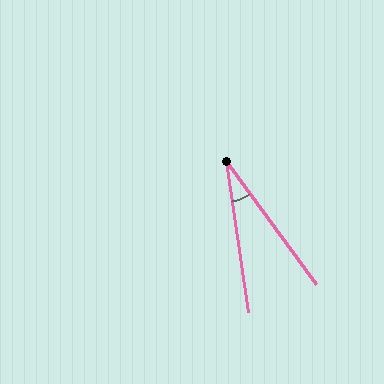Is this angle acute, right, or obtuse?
It is acute.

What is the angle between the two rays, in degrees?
Approximately 28 degrees.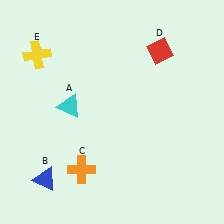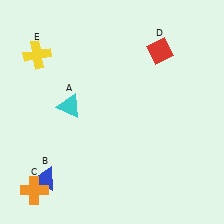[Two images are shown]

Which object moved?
The orange cross (C) moved left.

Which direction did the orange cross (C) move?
The orange cross (C) moved left.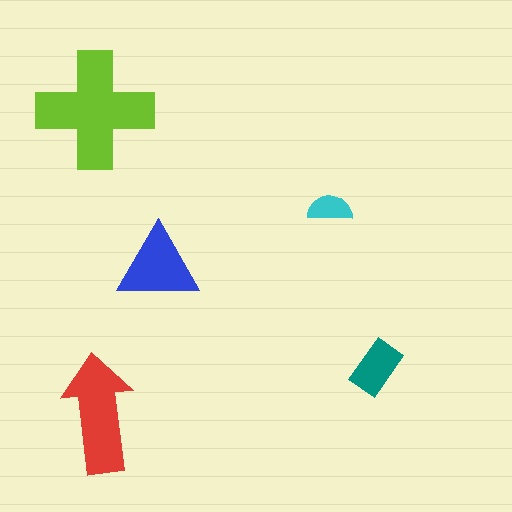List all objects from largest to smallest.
The lime cross, the red arrow, the blue triangle, the teal rectangle, the cyan semicircle.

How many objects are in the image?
There are 5 objects in the image.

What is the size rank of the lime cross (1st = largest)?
1st.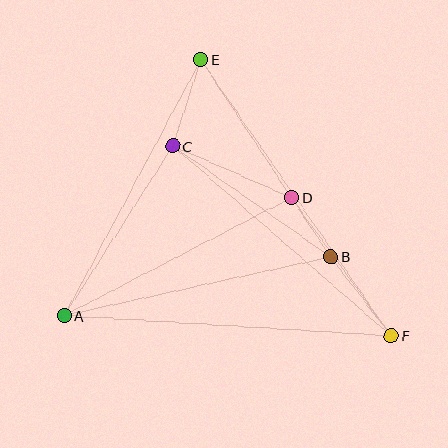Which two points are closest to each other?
Points B and D are closest to each other.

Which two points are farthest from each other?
Points E and F are farthest from each other.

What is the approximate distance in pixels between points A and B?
The distance between A and B is approximately 273 pixels.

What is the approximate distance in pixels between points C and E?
The distance between C and E is approximately 91 pixels.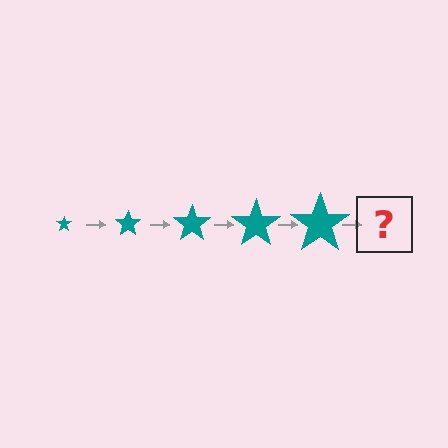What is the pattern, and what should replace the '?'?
The pattern is that the star gets progressively larger each step. The '?' should be a teal star, larger than the previous one.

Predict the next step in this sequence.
The next step is a teal star, larger than the previous one.